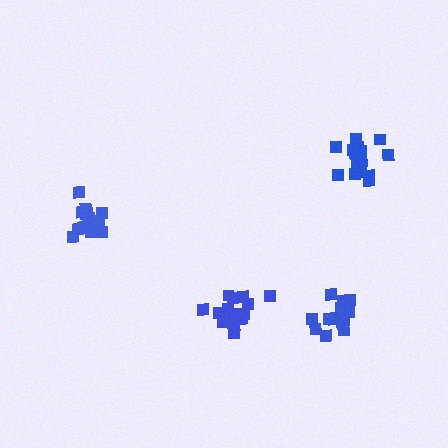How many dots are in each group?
Group 1: 15 dots, Group 2: 19 dots, Group 3: 17 dots, Group 4: 16 dots (67 total).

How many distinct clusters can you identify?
There are 4 distinct clusters.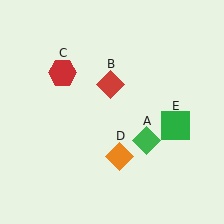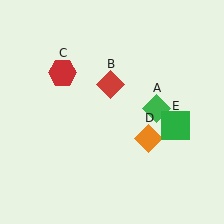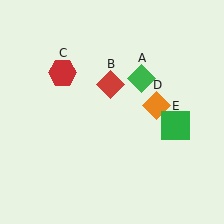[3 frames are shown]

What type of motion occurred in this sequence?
The green diamond (object A), orange diamond (object D) rotated counterclockwise around the center of the scene.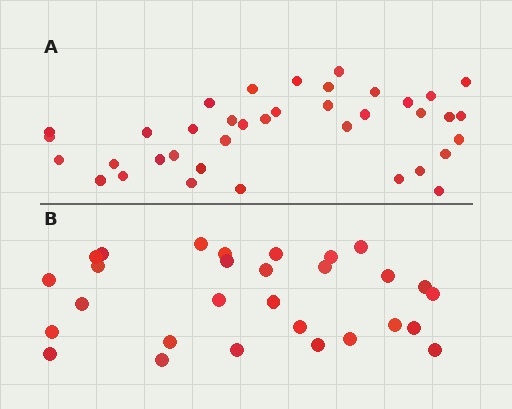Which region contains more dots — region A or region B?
Region A (the top region) has more dots.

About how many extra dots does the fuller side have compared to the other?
Region A has roughly 8 or so more dots than region B.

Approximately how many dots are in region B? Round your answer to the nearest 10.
About 30 dots. (The exact count is 29, which rounds to 30.)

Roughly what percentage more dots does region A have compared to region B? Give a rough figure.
About 30% more.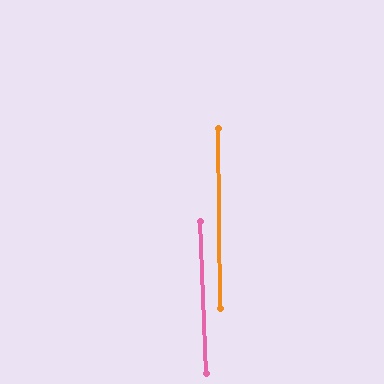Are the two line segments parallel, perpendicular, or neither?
Parallel — their directions differ by only 1.7°.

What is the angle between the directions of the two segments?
Approximately 2 degrees.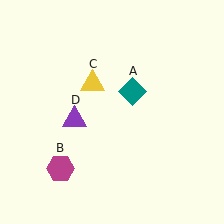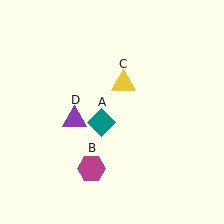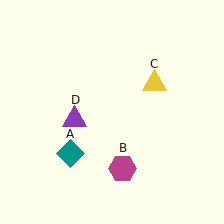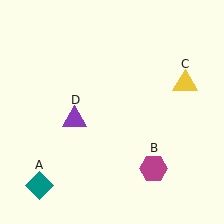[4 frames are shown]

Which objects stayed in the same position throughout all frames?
Purple triangle (object D) remained stationary.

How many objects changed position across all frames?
3 objects changed position: teal diamond (object A), magenta hexagon (object B), yellow triangle (object C).